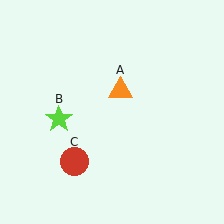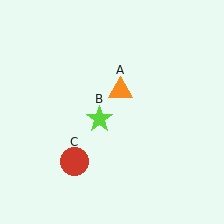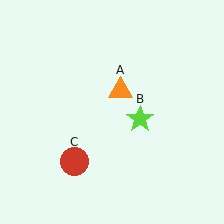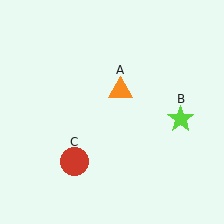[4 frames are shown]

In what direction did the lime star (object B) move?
The lime star (object B) moved right.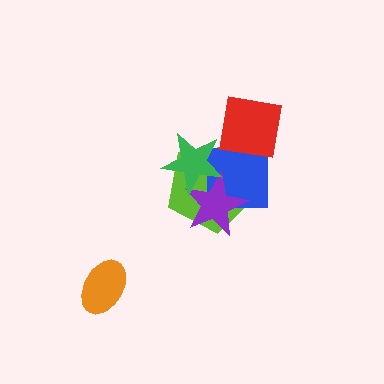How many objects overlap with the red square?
2 objects overlap with the red square.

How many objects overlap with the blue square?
4 objects overlap with the blue square.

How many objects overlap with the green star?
3 objects overlap with the green star.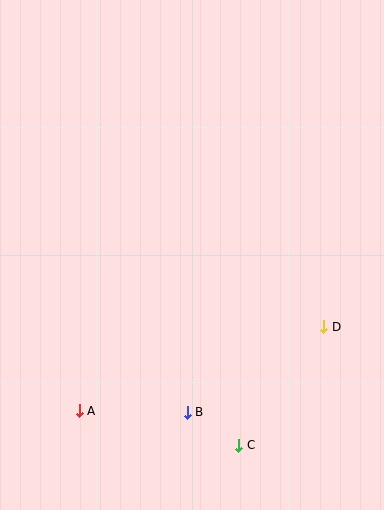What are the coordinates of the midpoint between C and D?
The midpoint between C and D is at (281, 386).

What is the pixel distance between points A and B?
The distance between A and B is 108 pixels.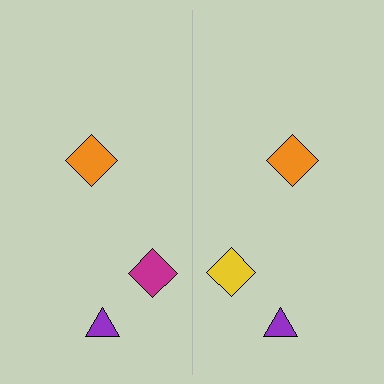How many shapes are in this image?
There are 6 shapes in this image.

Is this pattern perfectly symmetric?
No, the pattern is not perfectly symmetric. The yellow diamond on the right side breaks the symmetry — its mirror counterpart is magenta.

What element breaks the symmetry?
The yellow diamond on the right side breaks the symmetry — its mirror counterpart is magenta.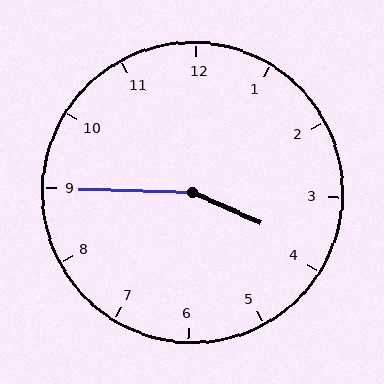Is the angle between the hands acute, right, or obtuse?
It is obtuse.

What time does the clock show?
3:45.